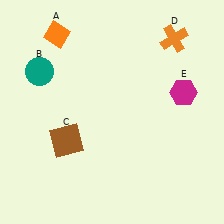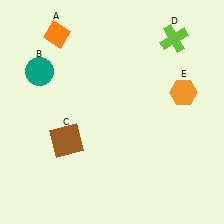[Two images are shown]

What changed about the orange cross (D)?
In Image 1, D is orange. In Image 2, it changed to lime.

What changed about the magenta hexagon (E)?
In Image 1, E is magenta. In Image 2, it changed to orange.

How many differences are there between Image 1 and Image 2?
There are 2 differences between the two images.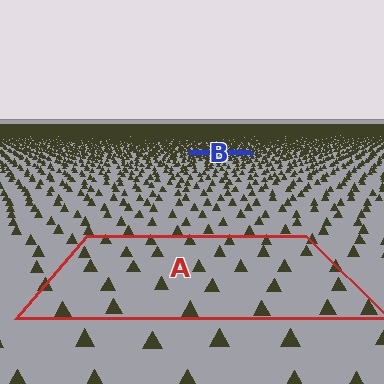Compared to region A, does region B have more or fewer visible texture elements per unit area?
Region B has more texture elements per unit area — they are packed more densely because it is farther away.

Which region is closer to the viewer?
Region A is closer. The texture elements there are larger and more spread out.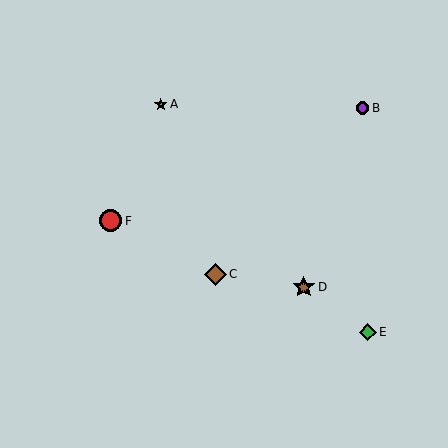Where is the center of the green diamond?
The center of the green diamond is at (368, 332).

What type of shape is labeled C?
Shape C is a brown diamond.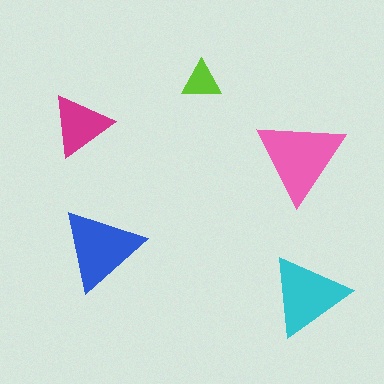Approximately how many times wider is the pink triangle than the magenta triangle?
About 1.5 times wider.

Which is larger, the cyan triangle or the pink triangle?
The pink one.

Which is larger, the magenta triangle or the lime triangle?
The magenta one.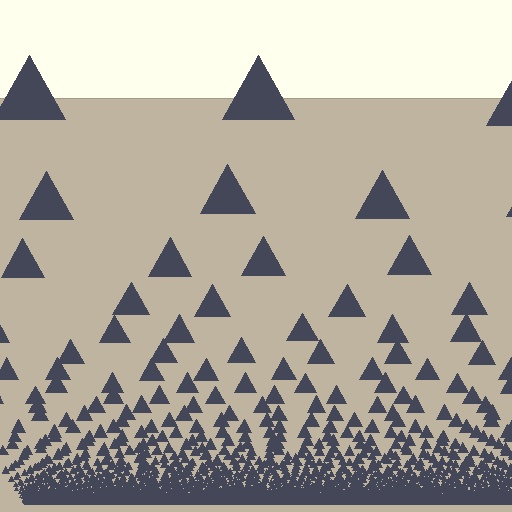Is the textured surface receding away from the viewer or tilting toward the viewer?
The surface appears to tilt toward the viewer. Texture elements get larger and sparser toward the top.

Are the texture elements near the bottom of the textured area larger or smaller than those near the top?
Smaller. The gradient is inverted — elements near the bottom are smaller and denser.